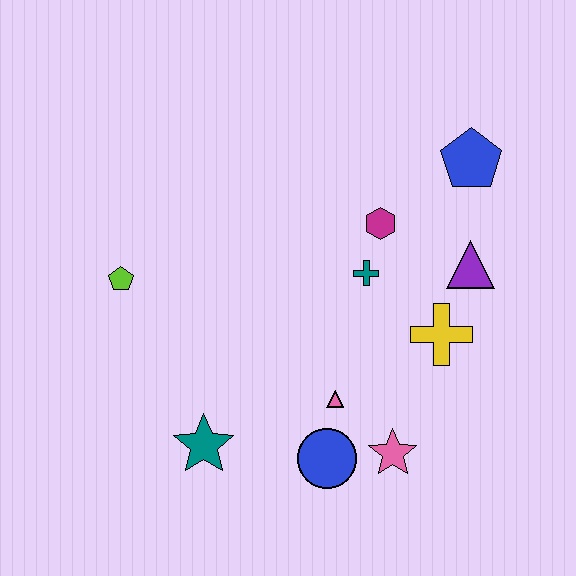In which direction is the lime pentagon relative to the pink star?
The lime pentagon is to the left of the pink star.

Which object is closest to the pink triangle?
The blue circle is closest to the pink triangle.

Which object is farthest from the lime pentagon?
The blue pentagon is farthest from the lime pentagon.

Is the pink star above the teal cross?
No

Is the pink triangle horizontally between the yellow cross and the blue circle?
Yes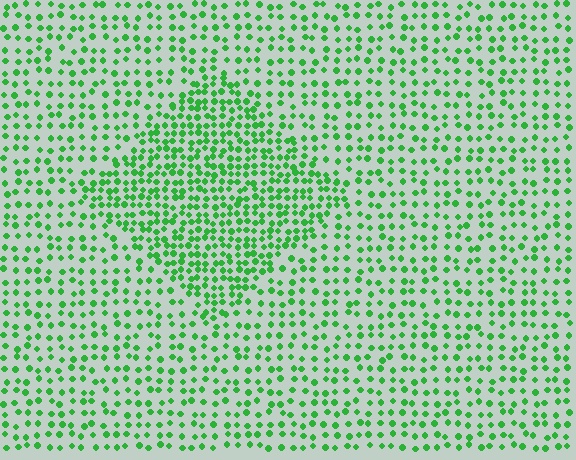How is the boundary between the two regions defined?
The boundary is defined by a change in element density (approximately 1.9x ratio). All elements are the same color, size, and shape.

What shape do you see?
I see a diamond.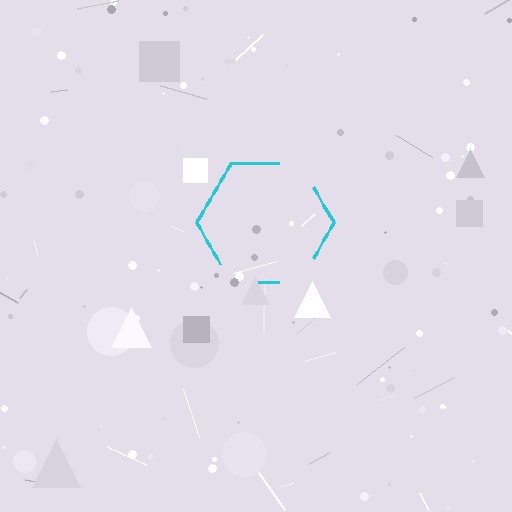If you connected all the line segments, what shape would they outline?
They would outline a hexagon.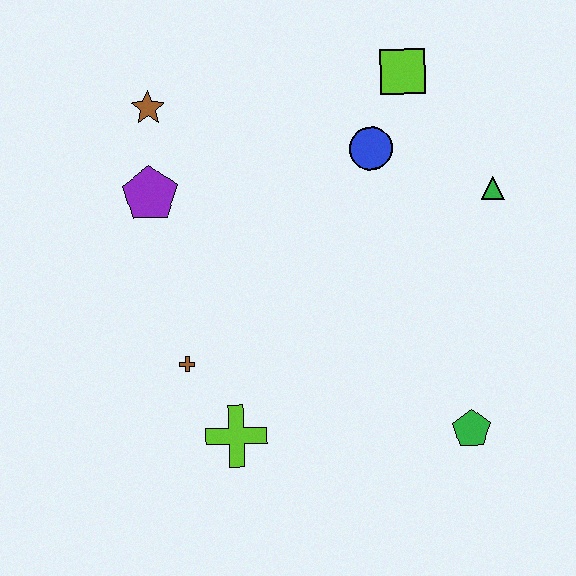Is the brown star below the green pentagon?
No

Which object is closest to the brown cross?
The lime cross is closest to the brown cross.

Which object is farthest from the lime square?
The lime cross is farthest from the lime square.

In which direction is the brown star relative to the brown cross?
The brown star is above the brown cross.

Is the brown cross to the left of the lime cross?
Yes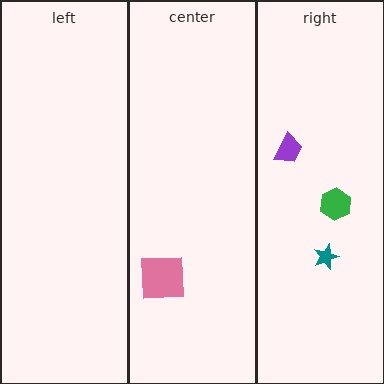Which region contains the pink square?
The center region.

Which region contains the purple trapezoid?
The right region.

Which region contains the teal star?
The right region.